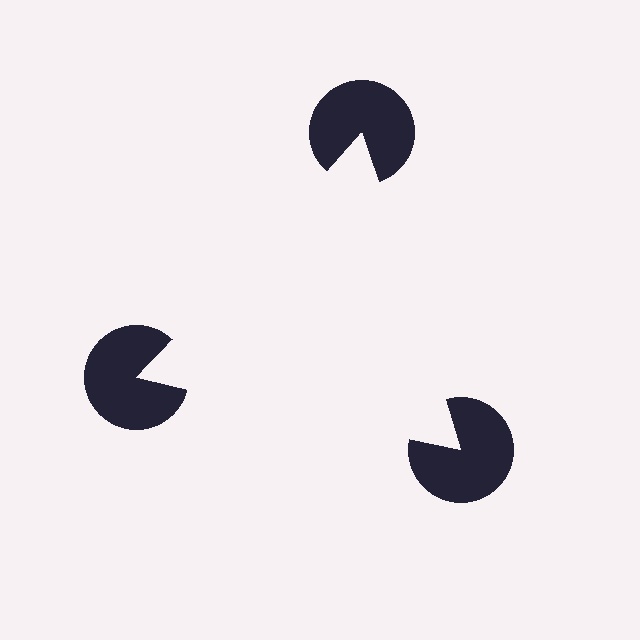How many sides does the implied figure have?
3 sides.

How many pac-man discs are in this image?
There are 3 — one at each vertex of the illusory triangle.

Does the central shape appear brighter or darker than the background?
It typically appears slightly brighter than the background, even though no actual brightness change is drawn.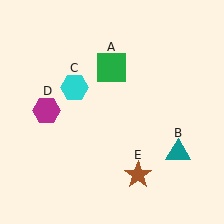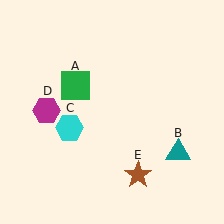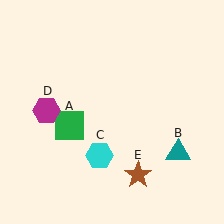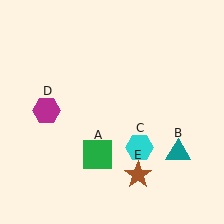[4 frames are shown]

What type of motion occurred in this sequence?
The green square (object A), cyan hexagon (object C) rotated counterclockwise around the center of the scene.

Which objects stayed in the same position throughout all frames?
Teal triangle (object B) and magenta hexagon (object D) and brown star (object E) remained stationary.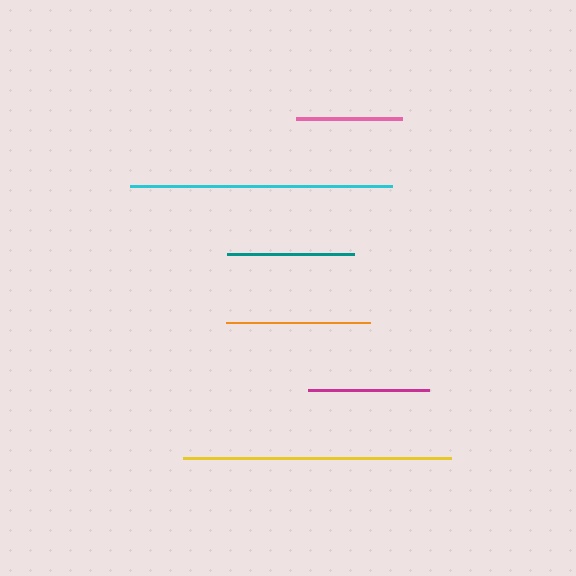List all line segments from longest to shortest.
From longest to shortest: yellow, cyan, orange, teal, magenta, pink.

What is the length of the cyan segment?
The cyan segment is approximately 262 pixels long.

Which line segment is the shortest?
The pink line is the shortest at approximately 105 pixels.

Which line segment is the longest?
The yellow line is the longest at approximately 268 pixels.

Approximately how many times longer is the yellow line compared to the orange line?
The yellow line is approximately 1.9 times the length of the orange line.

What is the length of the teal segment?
The teal segment is approximately 127 pixels long.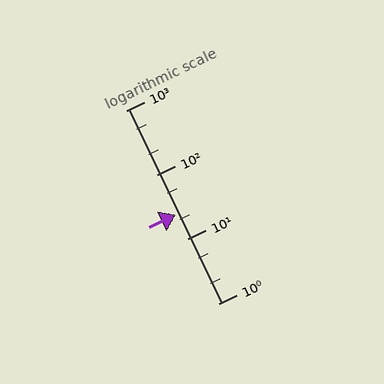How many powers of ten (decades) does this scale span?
The scale spans 3 decades, from 1 to 1000.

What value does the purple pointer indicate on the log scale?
The pointer indicates approximately 24.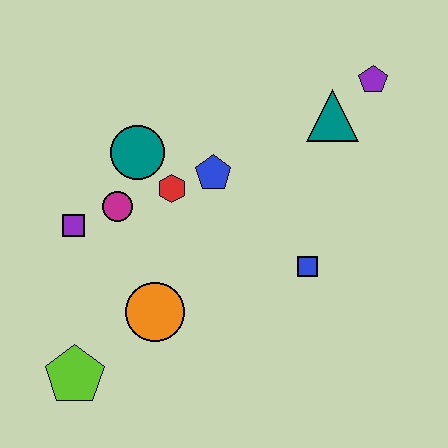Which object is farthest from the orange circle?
The purple pentagon is farthest from the orange circle.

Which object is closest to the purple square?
The magenta circle is closest to the purple square.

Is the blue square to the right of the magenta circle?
Yes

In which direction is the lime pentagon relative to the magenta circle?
The lime pentagon is below the magenta circle.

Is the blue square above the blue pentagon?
No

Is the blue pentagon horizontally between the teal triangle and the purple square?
Yes